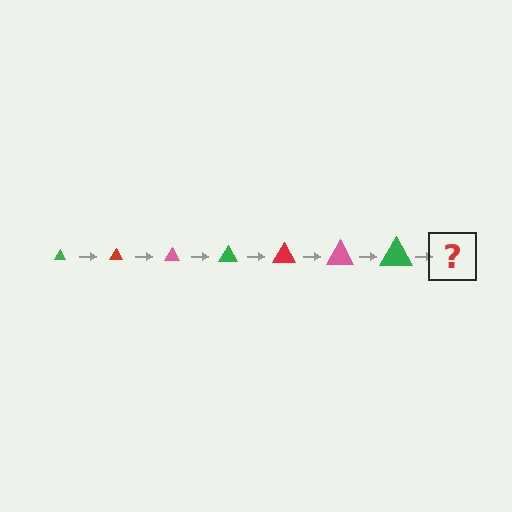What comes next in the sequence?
The next element should be a red triangle, larger than the previous one.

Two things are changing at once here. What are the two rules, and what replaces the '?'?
The two rules are that the triangle grows larger each step and the color cycles through green, red, and pink. The '?' should be a red triangle, larger than the previous one.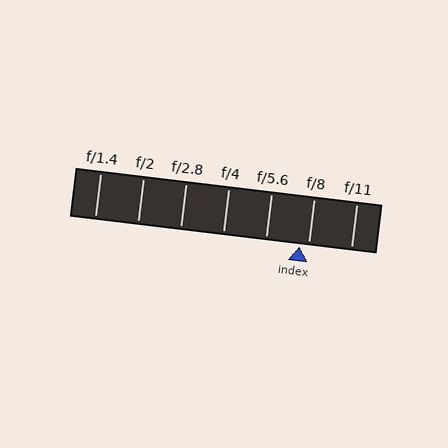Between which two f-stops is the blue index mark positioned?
The index mark is between f/5.6 and f/8.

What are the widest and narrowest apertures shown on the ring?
The widest aperture shown is f/1.4 and the narrowest is f/11.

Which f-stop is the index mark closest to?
The index mark is closest to f/8.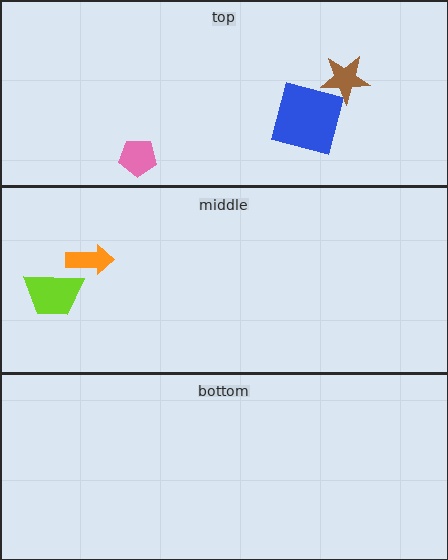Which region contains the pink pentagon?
The top region.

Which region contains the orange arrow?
The middle region.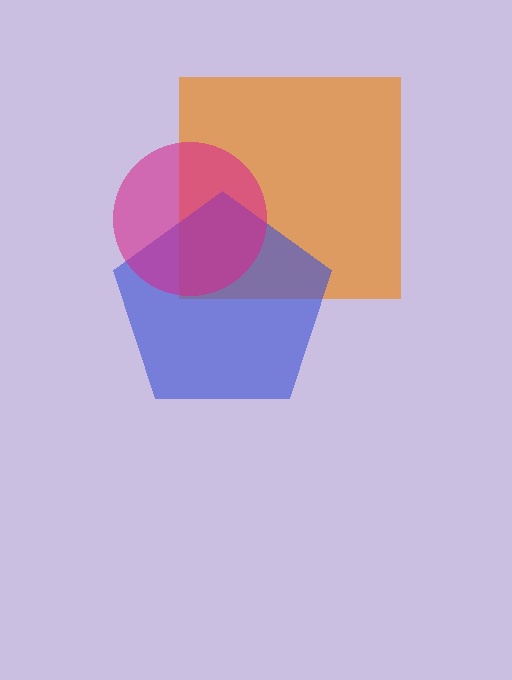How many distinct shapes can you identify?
There are 3 distinct shapes: an orange square, a blue pentagon, a magenta circle.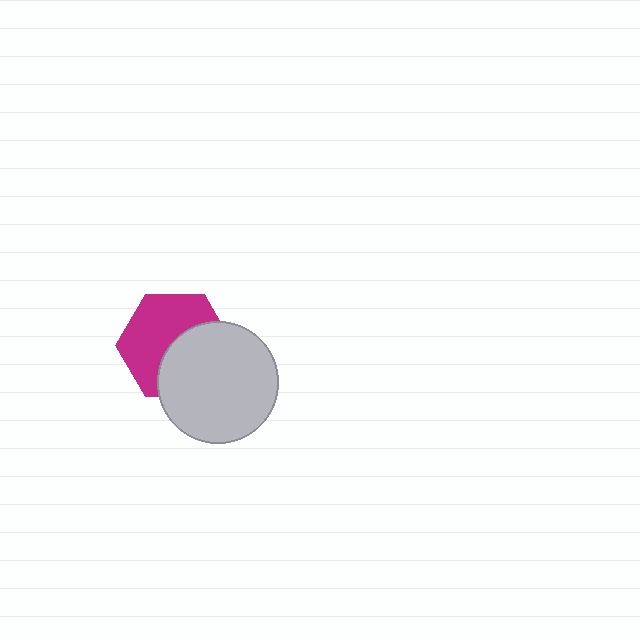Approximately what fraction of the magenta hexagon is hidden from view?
Roughly 45% of the magenta hexagon is hidden behind the light gray circle.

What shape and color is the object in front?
The object in front is a light gray circle.